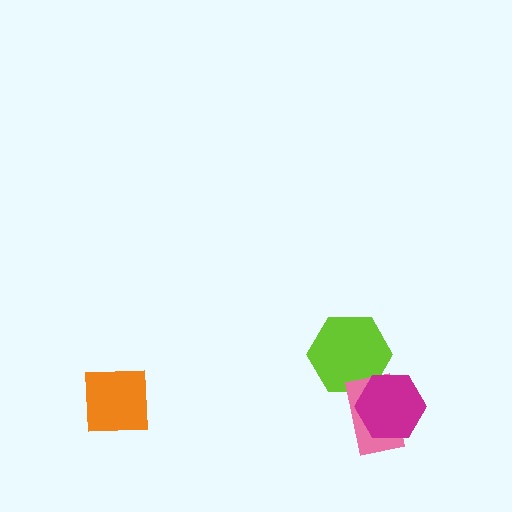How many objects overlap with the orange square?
0 objects overlap with the orange square.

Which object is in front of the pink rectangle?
The magenta hexagon is in front of the pink rectangle.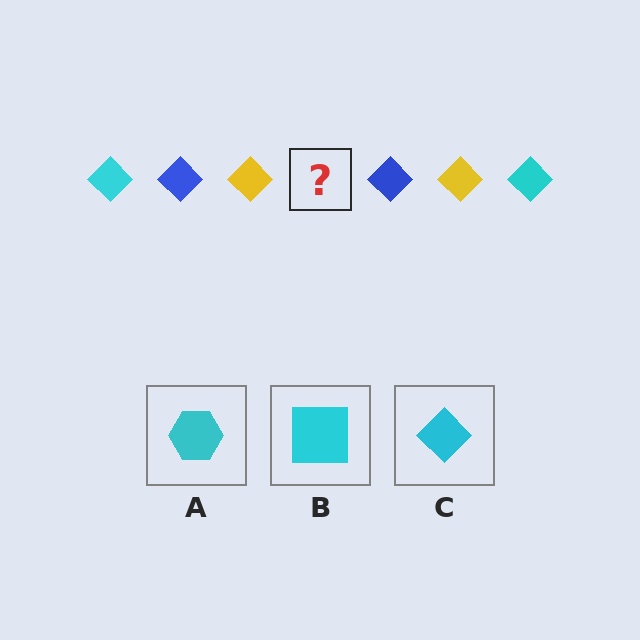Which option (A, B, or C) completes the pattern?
C.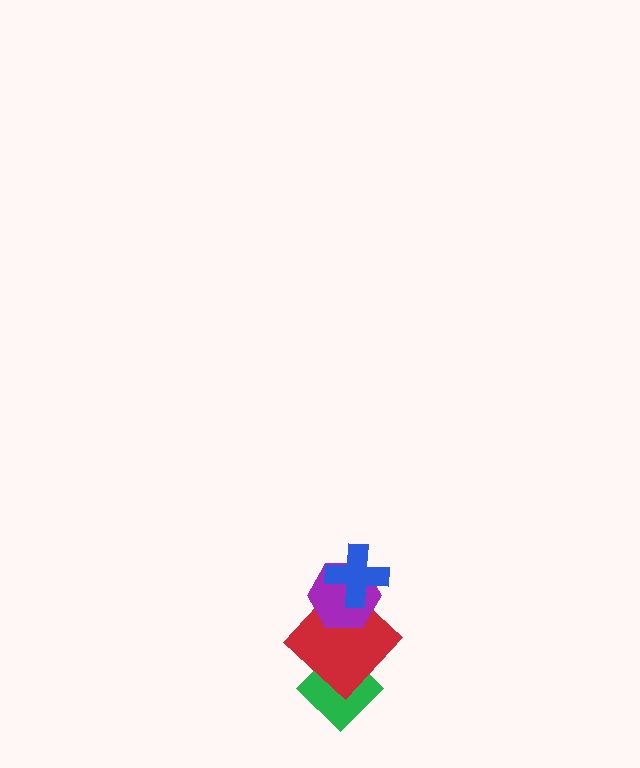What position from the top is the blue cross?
The blue cross is 1st from the top.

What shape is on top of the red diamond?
The purple hexagon is on top of the red diamond.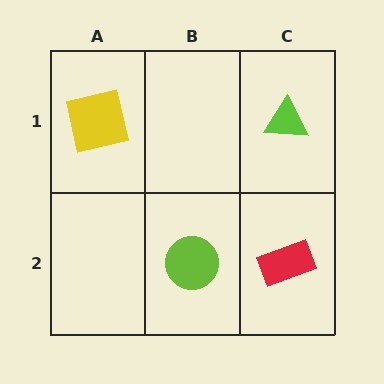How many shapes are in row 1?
2 shapes.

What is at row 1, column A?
A yellow square.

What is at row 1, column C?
A lime triangle.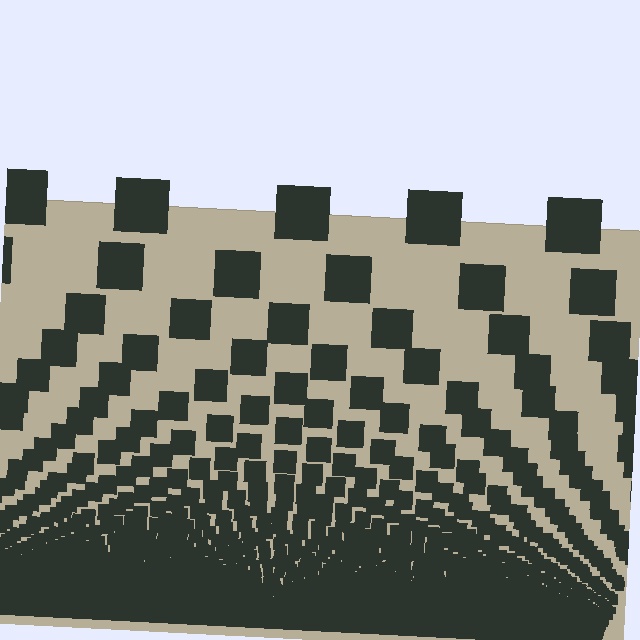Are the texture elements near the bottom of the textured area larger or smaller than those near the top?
Smaller. The gradient is inverted — elements near the bottom are smaller and denser.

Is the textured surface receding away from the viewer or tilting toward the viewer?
The surface appears to tilt toward the viewer. Texture elements get larger and sparser toward the top.